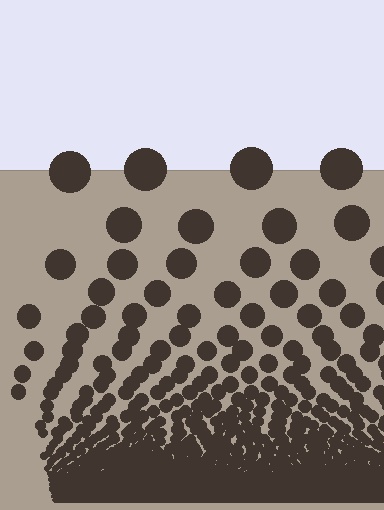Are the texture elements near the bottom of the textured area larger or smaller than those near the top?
Smaller. The gradient is inverted — elements near the bottom are smaller and denser.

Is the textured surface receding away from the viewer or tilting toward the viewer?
The surface appears to tilt toward the viewer. Texture elements get larger and sparser toward the top.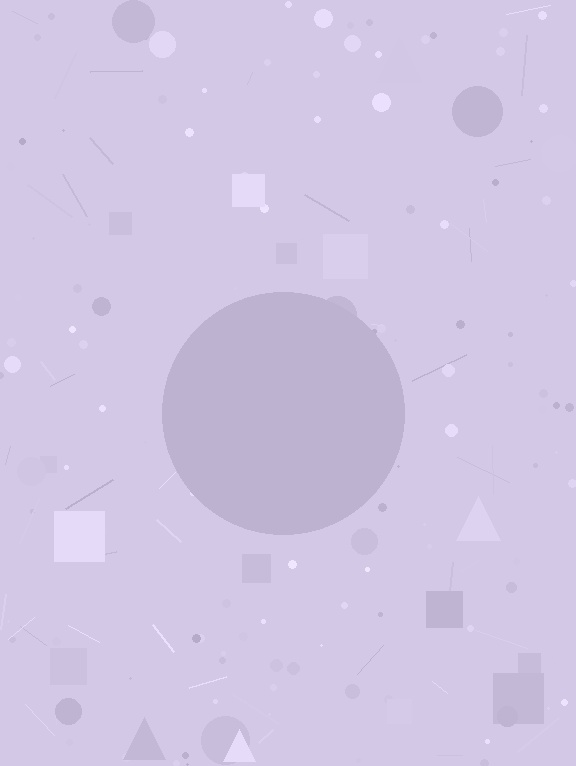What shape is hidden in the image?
A circle is hidden in the image.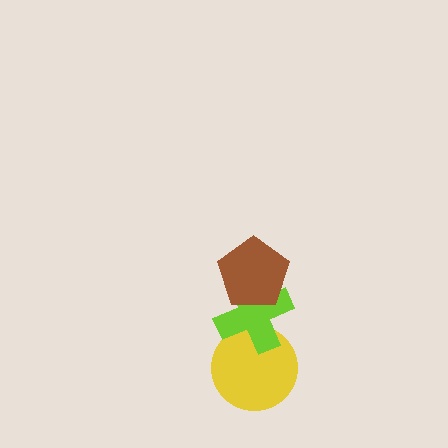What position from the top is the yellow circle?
The yellow circle is 3rd from the top.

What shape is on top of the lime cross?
The brown pentagon is on top of the lime cross.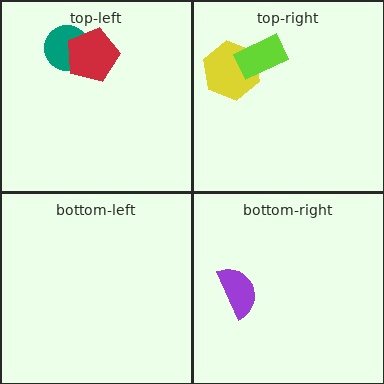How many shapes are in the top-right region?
2.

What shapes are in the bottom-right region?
The purple semicircle.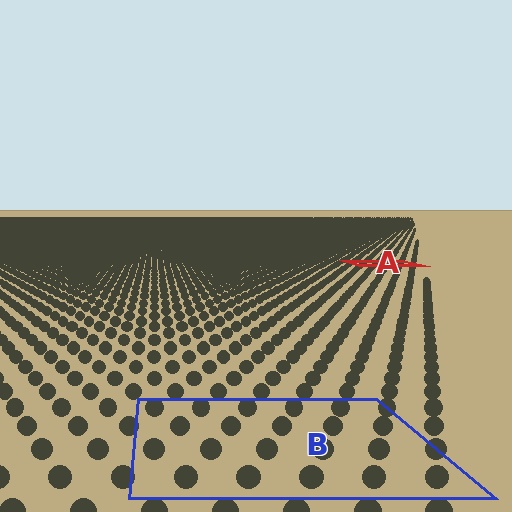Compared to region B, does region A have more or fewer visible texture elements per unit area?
Region A has more texture elements per unit area — they are packed more densely because it is farther away.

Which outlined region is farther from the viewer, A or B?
Region A is farther from the viewer — the texture elements inside it appear smaller and more densely packed.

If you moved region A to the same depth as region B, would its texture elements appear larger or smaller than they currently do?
They would appear larger. At a closer depth, the same texture elements are projected at a bigger on-screen size.